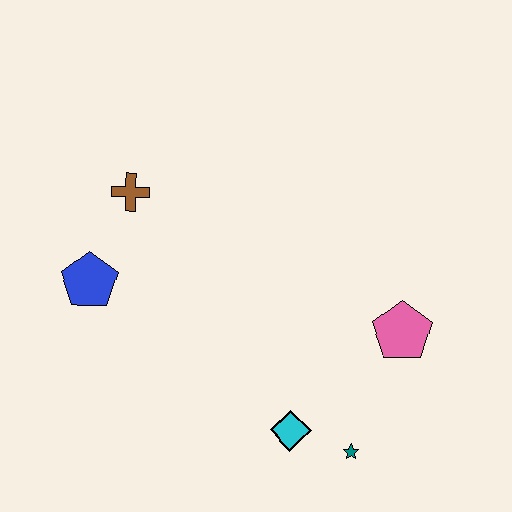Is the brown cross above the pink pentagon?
Yes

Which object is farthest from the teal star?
The brown cross is farthest from the teal star.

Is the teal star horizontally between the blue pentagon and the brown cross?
No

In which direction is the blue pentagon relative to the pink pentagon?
The blue pentagon is to the left of the pink pentagon.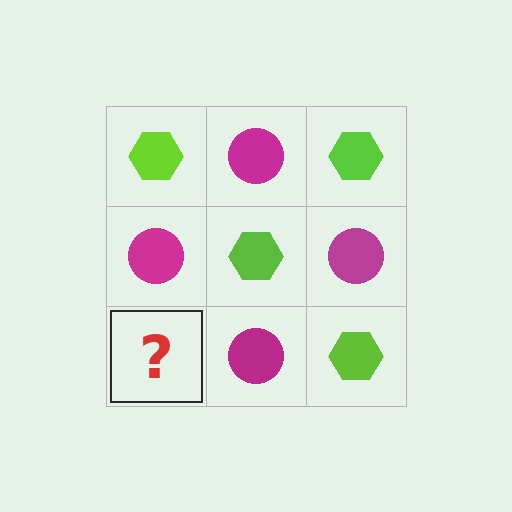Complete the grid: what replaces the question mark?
The question mark should be replaced with a lime hexagon.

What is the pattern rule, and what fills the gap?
The rule is that it alternates lime hexagon and magenta circle in a checkerboard pattern. The gap should be filled with a lime hexagon.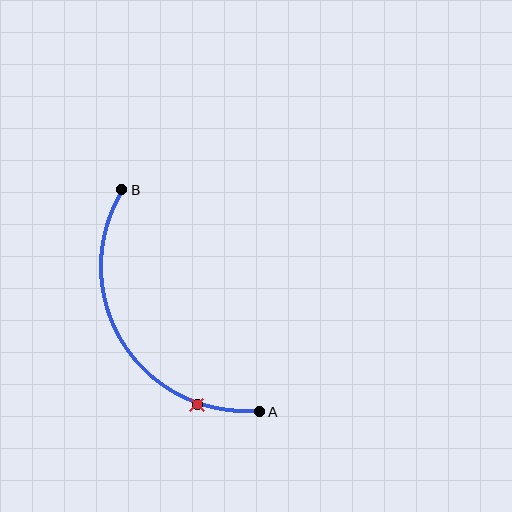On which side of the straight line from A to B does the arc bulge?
The arc bulges to the left of the straight line connecting A and B.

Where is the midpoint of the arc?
The arc midpoint is the point on the curve farthest from the straight line joining A and B. It sits to the left of that line.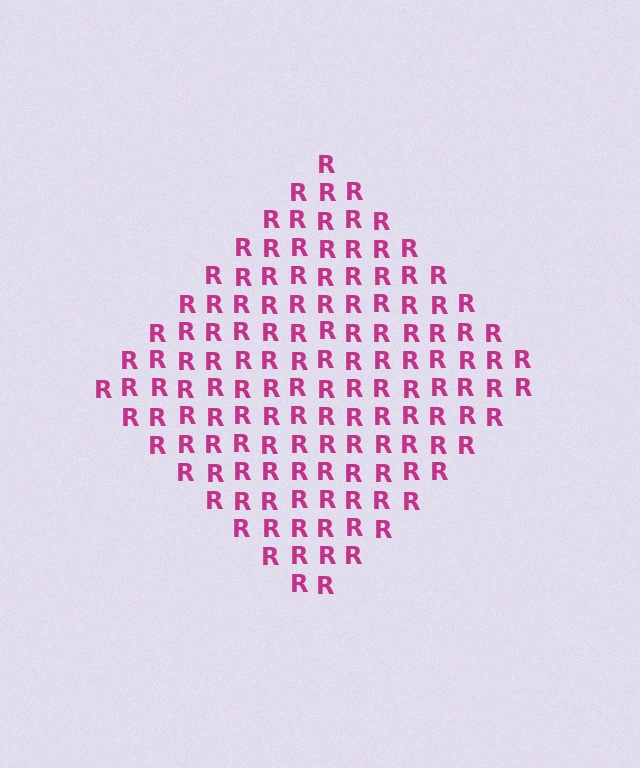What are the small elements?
The small elements are letter R's.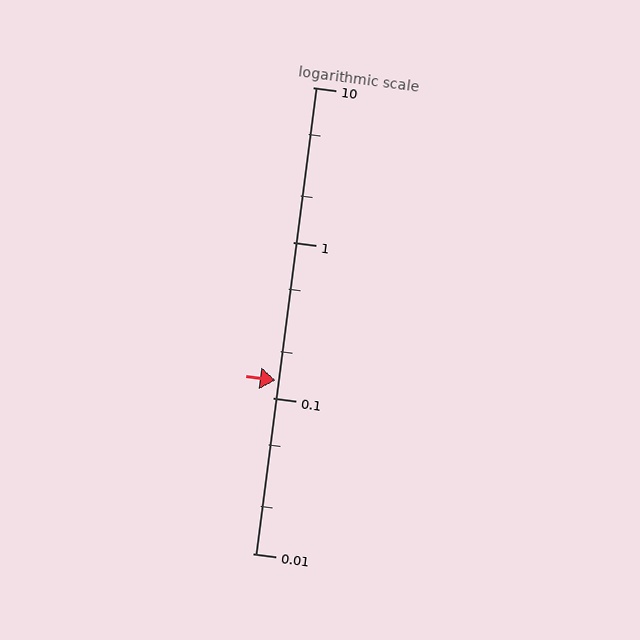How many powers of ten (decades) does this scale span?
The scale spans 3 decades, from 0.01 to 10.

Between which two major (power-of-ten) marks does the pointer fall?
The pointer is between 0.1 and 1.